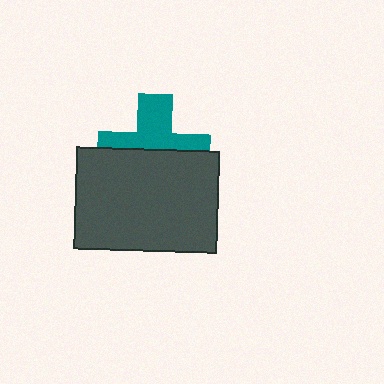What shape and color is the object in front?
The object in front is a dark gray rectangle.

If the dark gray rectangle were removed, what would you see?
You would see the complete teal cross.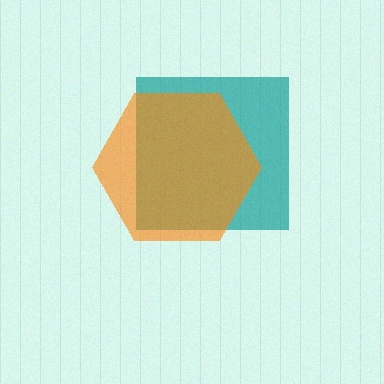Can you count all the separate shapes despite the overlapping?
Yes, there are 2 separate shapes.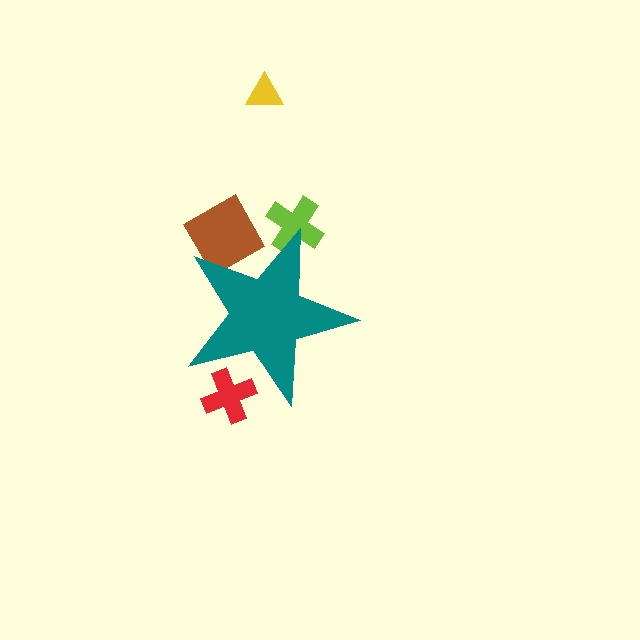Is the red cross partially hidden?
Yes, the red cross is partially hidden behind the teal star.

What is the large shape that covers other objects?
A teal star.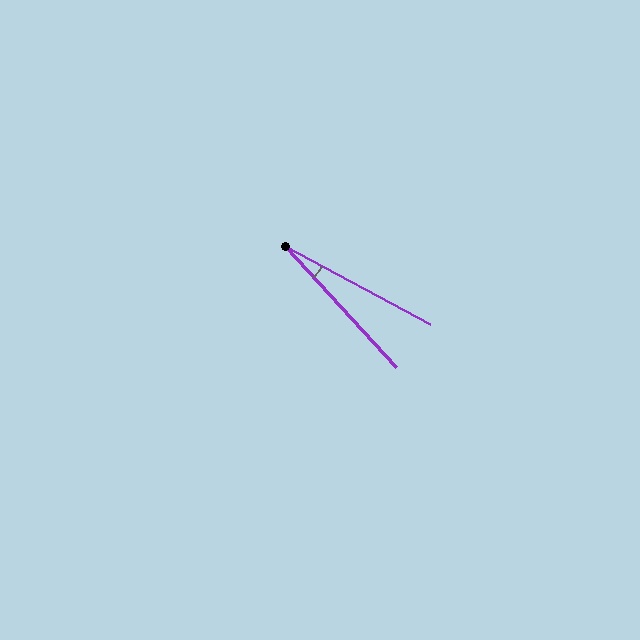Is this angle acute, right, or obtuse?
It is acute.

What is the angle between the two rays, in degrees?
Approximately 19 degrees.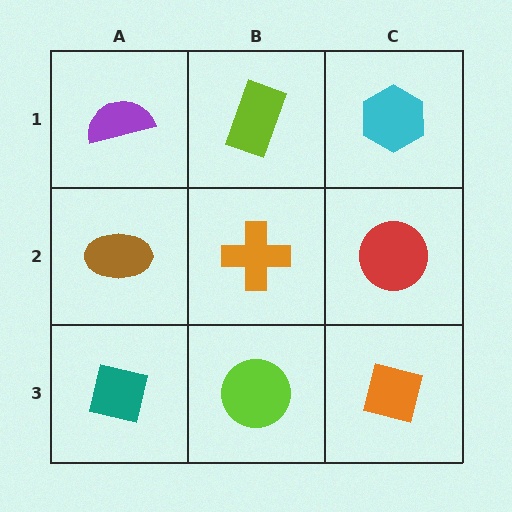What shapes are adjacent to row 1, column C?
A red circle (row 2, column C), a lime rectangle (row 1, column B).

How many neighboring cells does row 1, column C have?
2.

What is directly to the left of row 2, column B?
A brown ellipse.